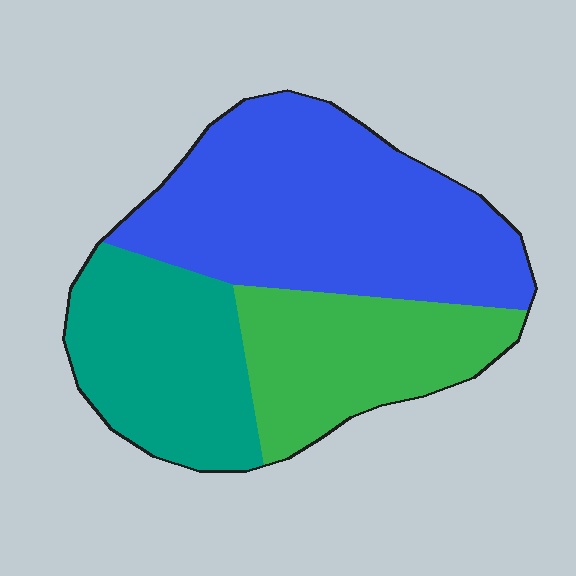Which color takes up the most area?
Blue, at roughly 45%.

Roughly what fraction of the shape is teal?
Teal covers roughly 25% of the shape.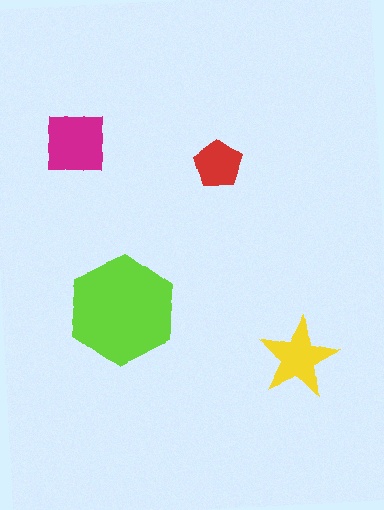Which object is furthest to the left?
The magenta square is leftmost.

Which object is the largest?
The lime hexagon.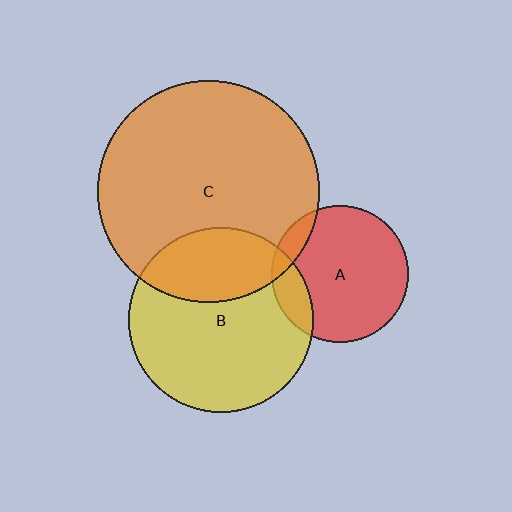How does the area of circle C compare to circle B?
Approximately 1.4 times.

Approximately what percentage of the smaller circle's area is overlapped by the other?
Approximately 10%.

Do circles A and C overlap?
Yes.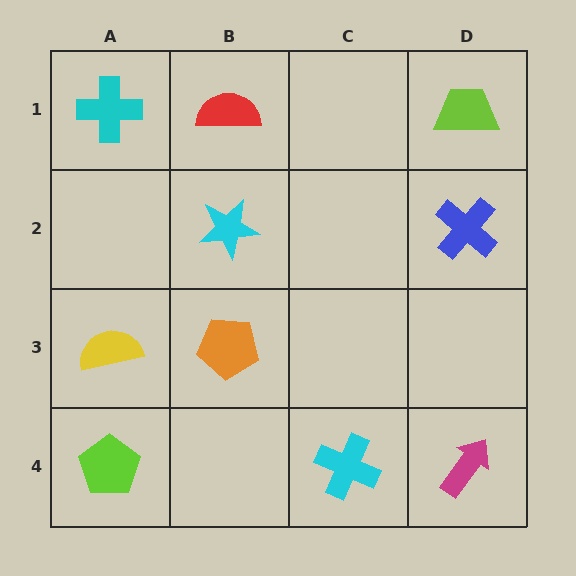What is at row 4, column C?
A cyan cross.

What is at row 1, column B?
A red semicircle.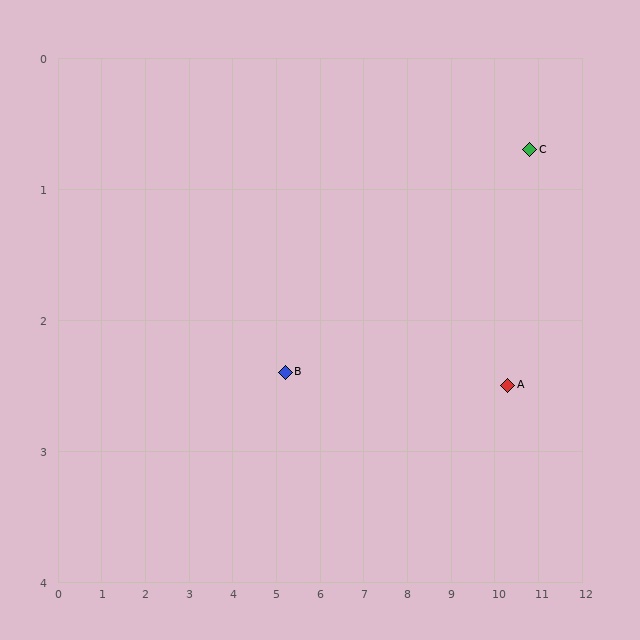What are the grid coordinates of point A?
Point A is at approximately (10.3, 2.5).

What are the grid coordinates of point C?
Point C is at approximately (10.8, 0.7).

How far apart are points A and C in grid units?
Points A and C are about 1.9 grid units apart.